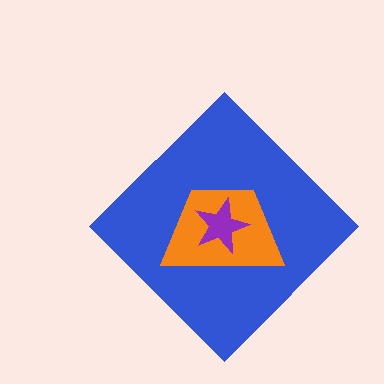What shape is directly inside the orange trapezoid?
The purple star.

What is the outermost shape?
The blue diamond.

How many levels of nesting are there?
3.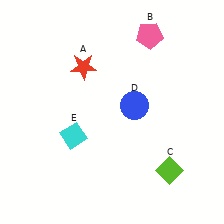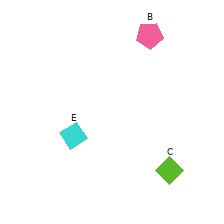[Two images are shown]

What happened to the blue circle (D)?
The blue circle (D) was removed in Image 2. It was in the top-right area of Image 1.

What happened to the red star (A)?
The red star (A) was removed in Image 2. It was in the top-left area of Image 1.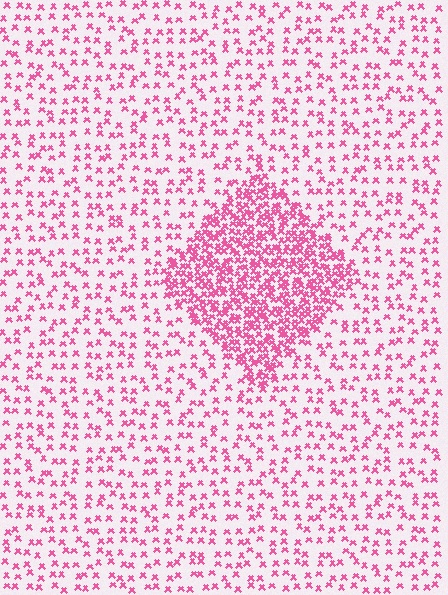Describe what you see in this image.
The image contains small pink elements arranged at two different densities. A diamond-shaped region is visible where the elements are more densely packed than the surrounding area.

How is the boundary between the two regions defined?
The boundary is defined by a change in element density (approximately 2.8x ratio). All elements are the same color, size, and shape.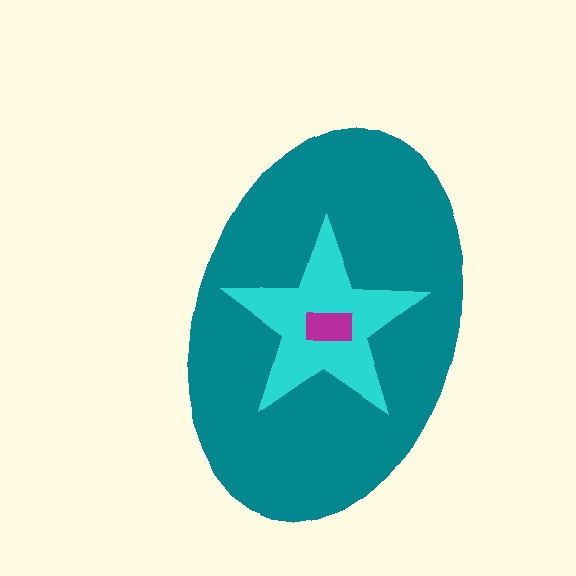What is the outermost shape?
The teal ellipse.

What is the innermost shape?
The magenta rectangle.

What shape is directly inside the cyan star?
The magenta rectangle.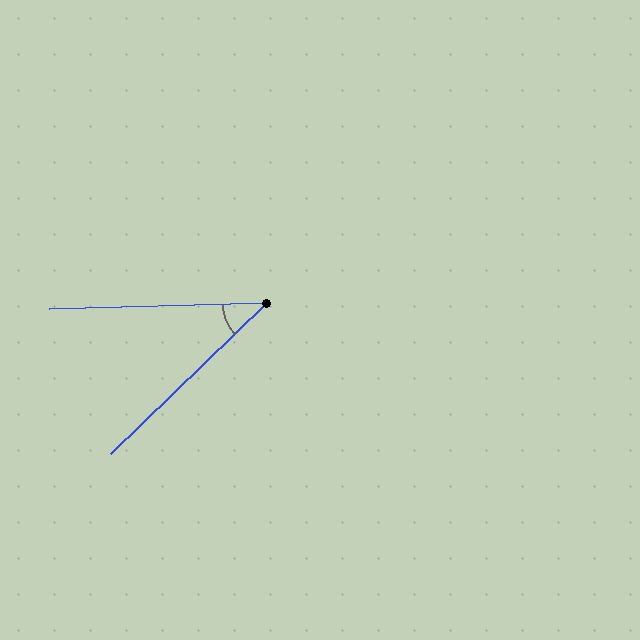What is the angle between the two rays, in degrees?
Approximately 42 degrees.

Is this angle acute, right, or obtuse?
It is acute.